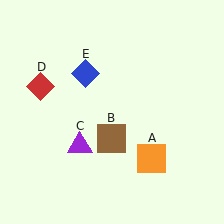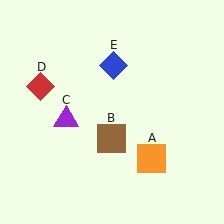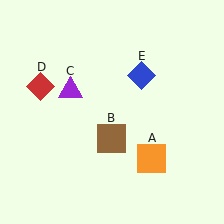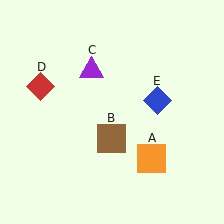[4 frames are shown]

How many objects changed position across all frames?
2 objects changed position: purple triangle (object C), blue diamond (object E).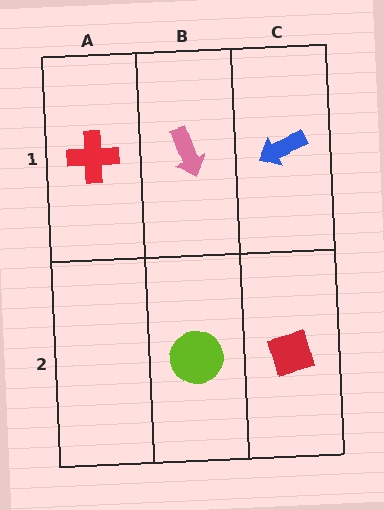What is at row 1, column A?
A red cross.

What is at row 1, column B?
A pink arrow.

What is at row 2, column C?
A red diamond.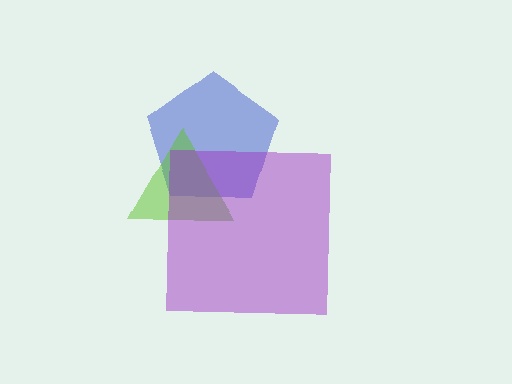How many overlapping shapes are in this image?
There are 3 overlapping shapes in the image.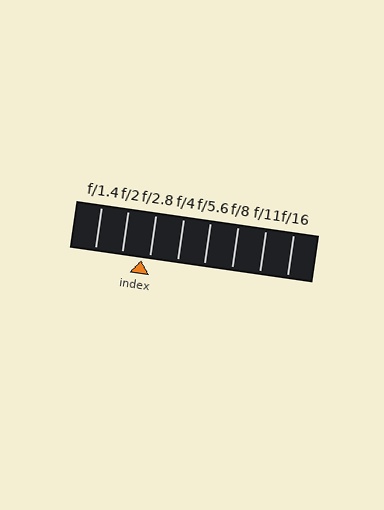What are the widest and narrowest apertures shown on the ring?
The widest aperture shown is f/1.4 and the narrowest is f/16.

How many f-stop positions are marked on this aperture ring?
There are 8 f-stop positions marked.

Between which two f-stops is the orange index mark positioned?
The index mark is between f/2 and f/2.8.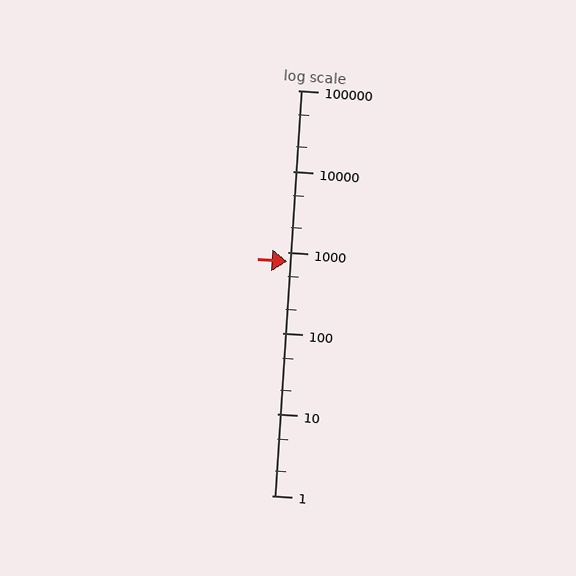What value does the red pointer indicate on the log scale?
The pointer indicates approximately 770.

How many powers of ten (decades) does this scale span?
The scale spans 5 decades, from 1 to 100000.